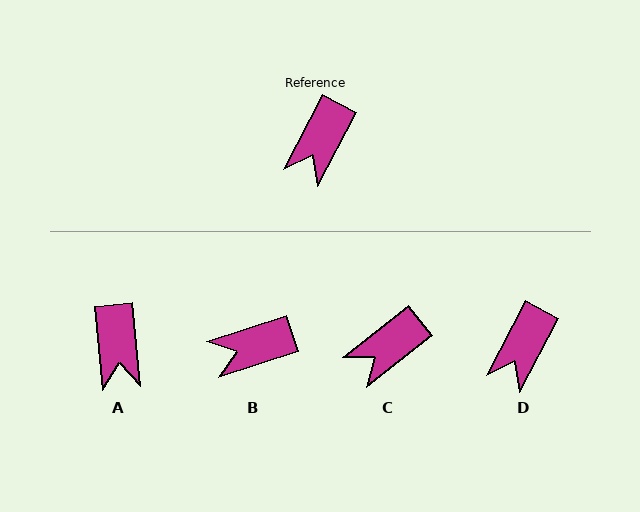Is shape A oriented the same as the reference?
No, it is off by about 33 degrees.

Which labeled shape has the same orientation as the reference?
D.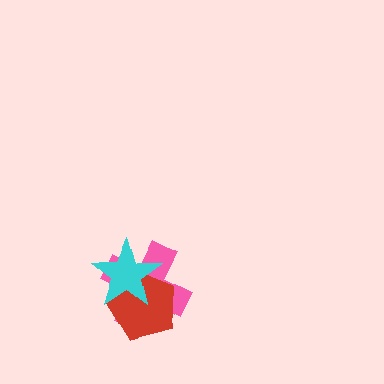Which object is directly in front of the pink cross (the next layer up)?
The red pentagon is directly in front of the pink cross.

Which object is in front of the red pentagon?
The cyan star is in front of the red pentagon.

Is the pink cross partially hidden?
Yes, it is partially covered by another shape.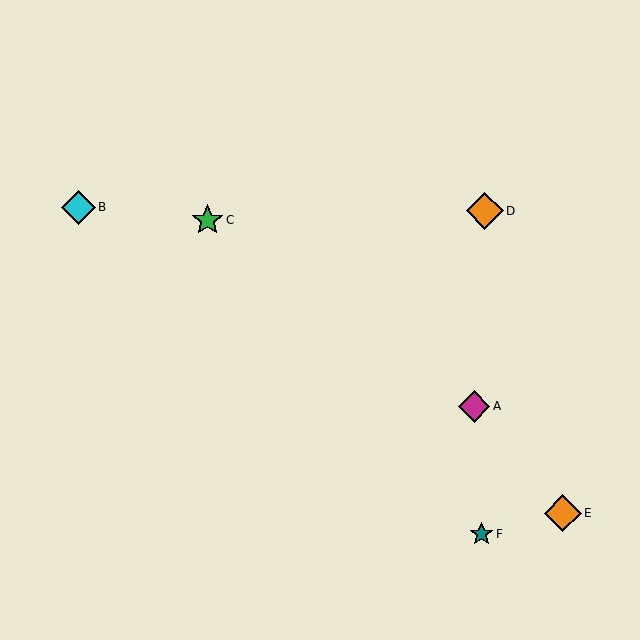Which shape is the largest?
The orange diamond (labeled D) is the largest.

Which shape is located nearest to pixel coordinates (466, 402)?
The magenta diamond (labeled A) at (474, 406) is nearest to that location.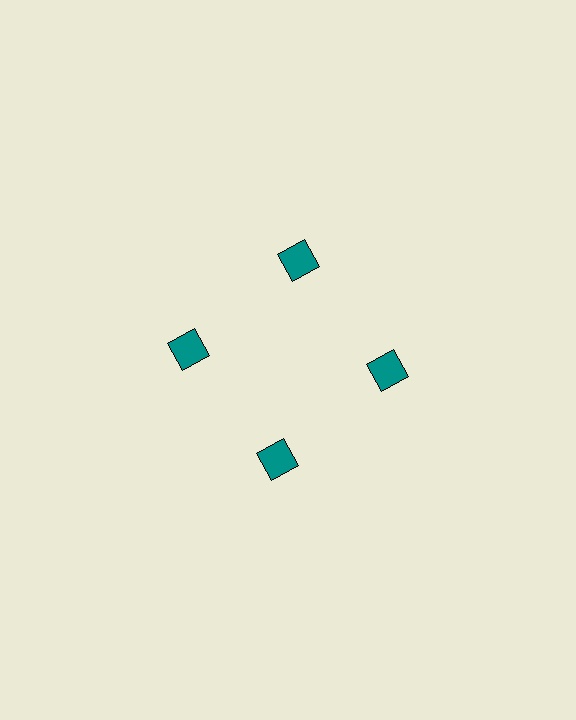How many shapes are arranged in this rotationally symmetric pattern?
There are 4 shapes, arranged in 4 groups of 1.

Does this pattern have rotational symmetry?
Yes, this pattern has 4-fold rotational symmetry. It looks the same after rotating 90 degrees around the center.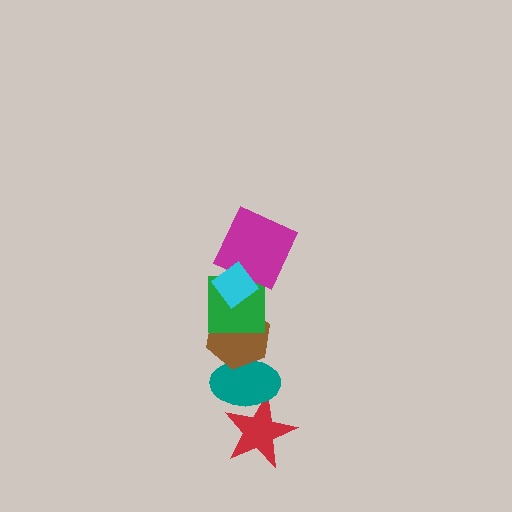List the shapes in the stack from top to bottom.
From top to bottom: the cyan diamond, the magenta square, the green square, the brown hexagon, the teal ellipse, the red star.